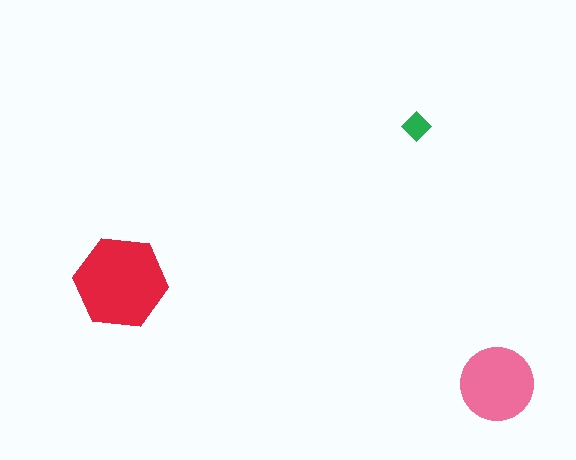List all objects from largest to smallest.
The red hexagon, the pink circle, the green diamond.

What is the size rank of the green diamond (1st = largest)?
3rd.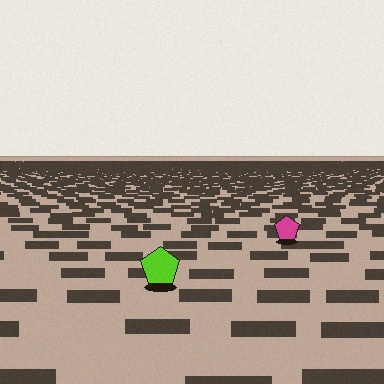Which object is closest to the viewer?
The lime pentagon is closest. The texture marks near it are larger and more spread out.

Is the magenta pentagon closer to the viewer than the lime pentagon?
No. The lime pentagon is closer — you can tell from the texture gradient: the ground texture is coarser near it.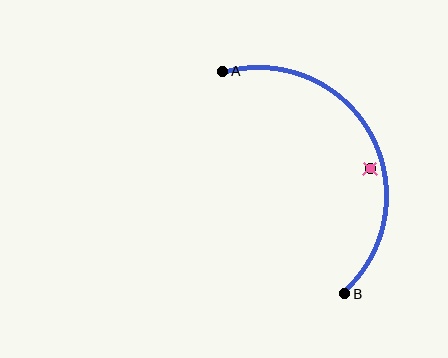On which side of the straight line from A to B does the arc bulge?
The arc bulges to the right of the straight line connecting A and B.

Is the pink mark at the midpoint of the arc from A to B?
No — the pink mark does not lie on the arc at all. It sits slightly inside the curve.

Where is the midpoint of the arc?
The arc midpoint is the point on the curve farthest from the straight line joining A and B. It sits to the right of that line.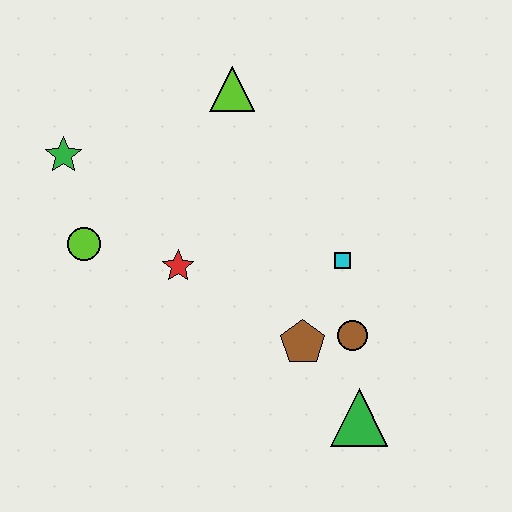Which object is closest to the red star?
The lime circle is closest to the red star.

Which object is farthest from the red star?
The green triangle is farthest from the red star.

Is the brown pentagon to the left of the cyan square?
Yes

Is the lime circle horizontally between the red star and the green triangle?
No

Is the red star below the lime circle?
Yes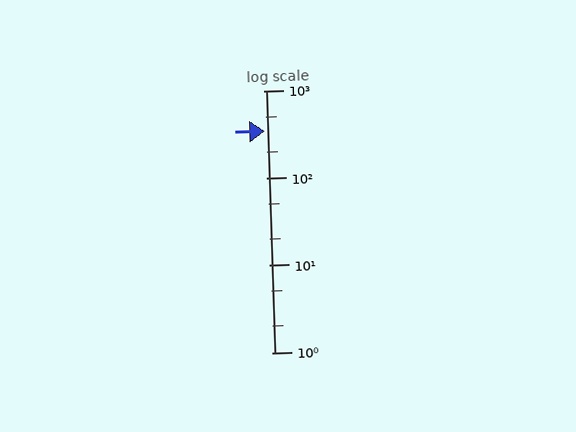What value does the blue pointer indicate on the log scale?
The pointer indicates approximately 340.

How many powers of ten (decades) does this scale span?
The scale spans 3 decades, from 1 to 1000.